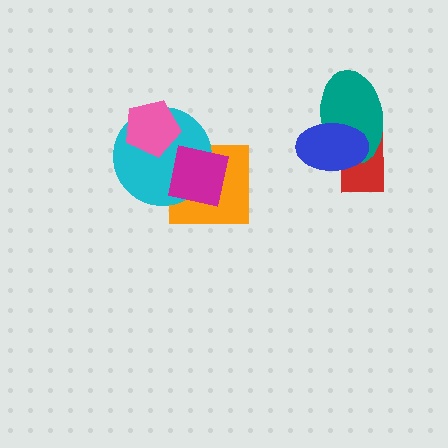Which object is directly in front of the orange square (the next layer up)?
The cyan circle is directly in front of the orange square.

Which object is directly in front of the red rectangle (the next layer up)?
The teal ellipse is directly in front of the red rectangle.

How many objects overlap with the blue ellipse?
2 objects overlap with the blue ellipse.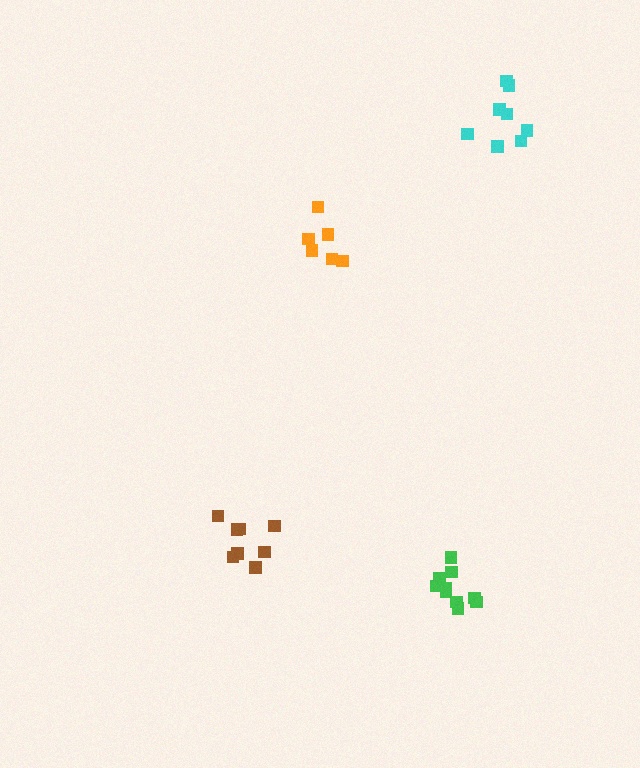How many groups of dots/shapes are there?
There are 4 groups.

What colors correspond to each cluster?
The clusters are colored: orange, green, brown, cyan.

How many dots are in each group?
Group 1: 6 dots, Group 2: 10 dots, Group 3: 8 dots, Group 4: 9 dots (33 total).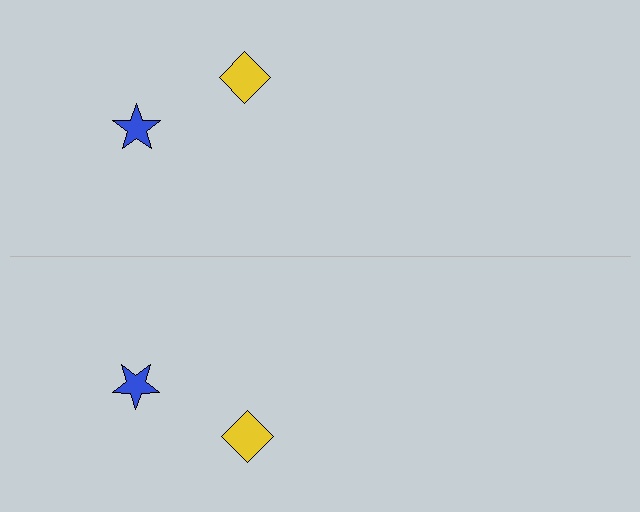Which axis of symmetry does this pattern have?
The pattern has a horizontal axis of symmetry running through the center of the image.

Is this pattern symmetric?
Yes, this pattern has bilateral (reflection) symmetry.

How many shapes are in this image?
There are 4 shapes in this image.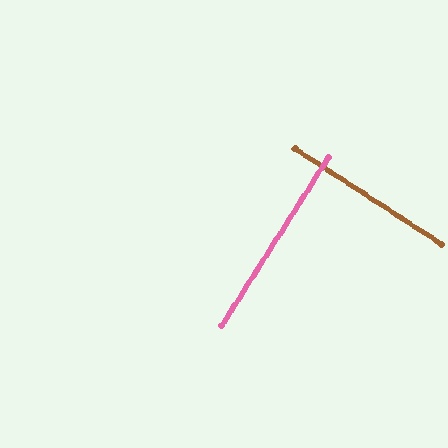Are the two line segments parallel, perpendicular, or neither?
Perpendicular — they meet at approximately 89°.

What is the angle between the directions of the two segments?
Approximately 89 degrees.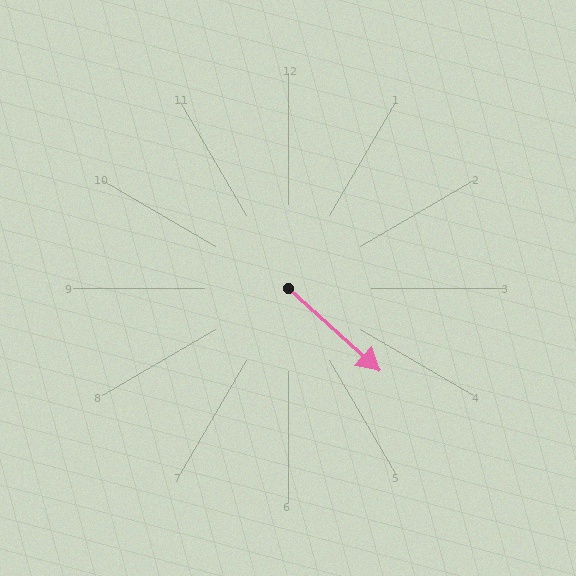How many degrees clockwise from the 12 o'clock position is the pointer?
Approximately 132 degrees.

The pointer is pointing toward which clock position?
Roughly 4 o'clock.